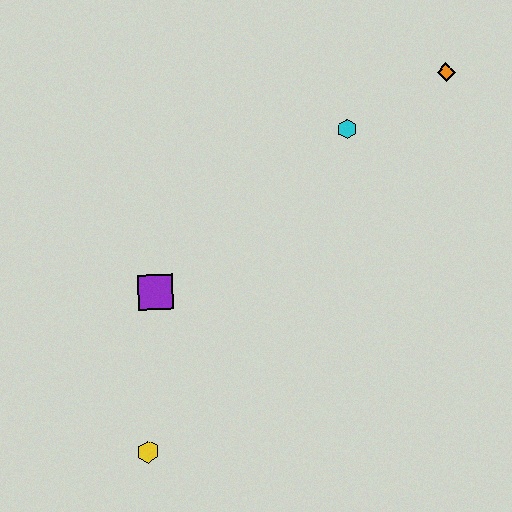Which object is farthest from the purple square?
The orange diamond is farthest from the purple square.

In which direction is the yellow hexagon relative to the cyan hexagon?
The yellow hexagon is below the cyan hexagon.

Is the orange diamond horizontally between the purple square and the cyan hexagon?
No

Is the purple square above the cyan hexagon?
No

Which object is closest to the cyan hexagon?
The orange diamond is closest to the cyan hexagon.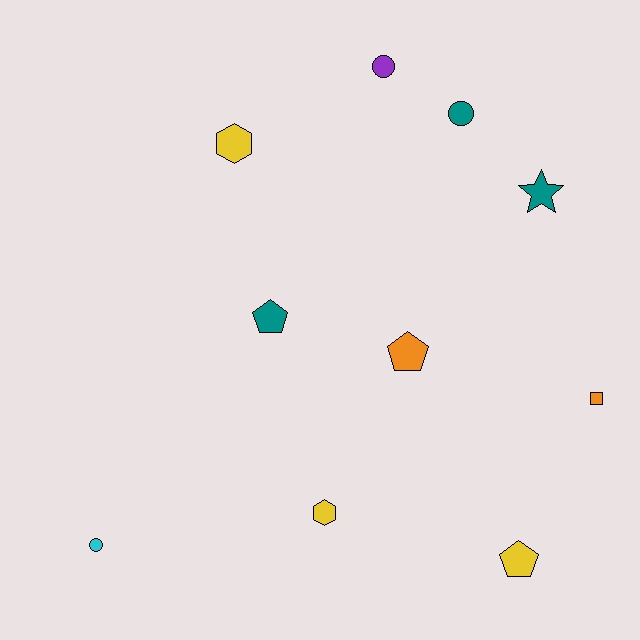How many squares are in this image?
There is 1 square.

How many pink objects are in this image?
There are no pink objects.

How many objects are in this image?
There are 10 objects.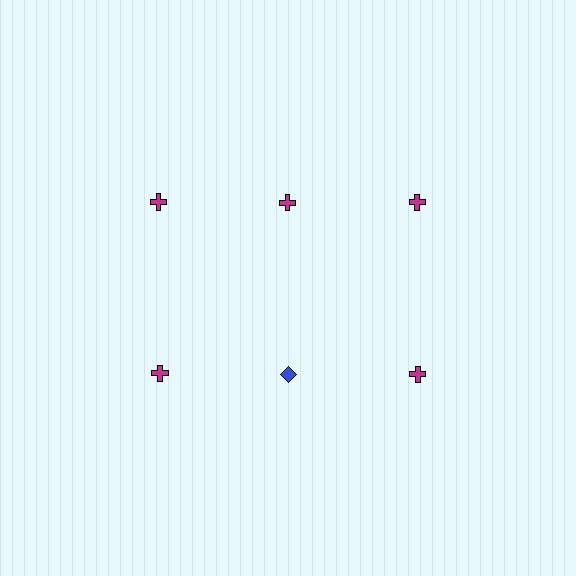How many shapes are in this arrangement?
There are 6 shapes arranged in a grid pattern.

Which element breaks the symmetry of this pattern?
The blue diamond in the second row, second from left column breaks the symmetry. All other shapes are magenta crosses.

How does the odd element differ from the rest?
It differs in both color (blue instead of magenta) and shape (diamond instead of cross).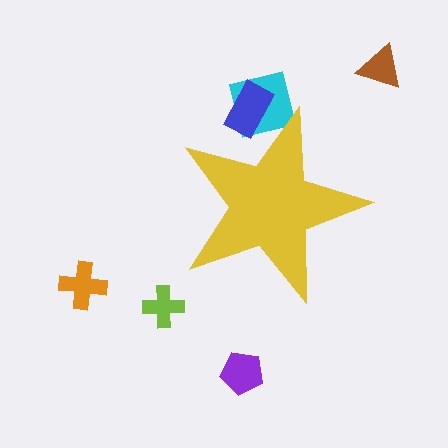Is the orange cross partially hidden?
No, the orange cross is fully visible.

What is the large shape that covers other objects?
A yellow star.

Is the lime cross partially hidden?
No, the lime cross is fully visible.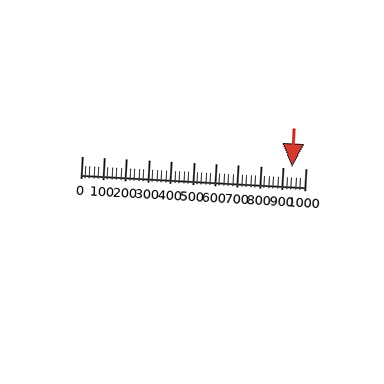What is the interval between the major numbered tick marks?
The major tick marks are spaced 100 units apart.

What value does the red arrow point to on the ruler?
The red arrow points to approximately 940.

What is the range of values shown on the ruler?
The ruler shows values from 0 to 1000.